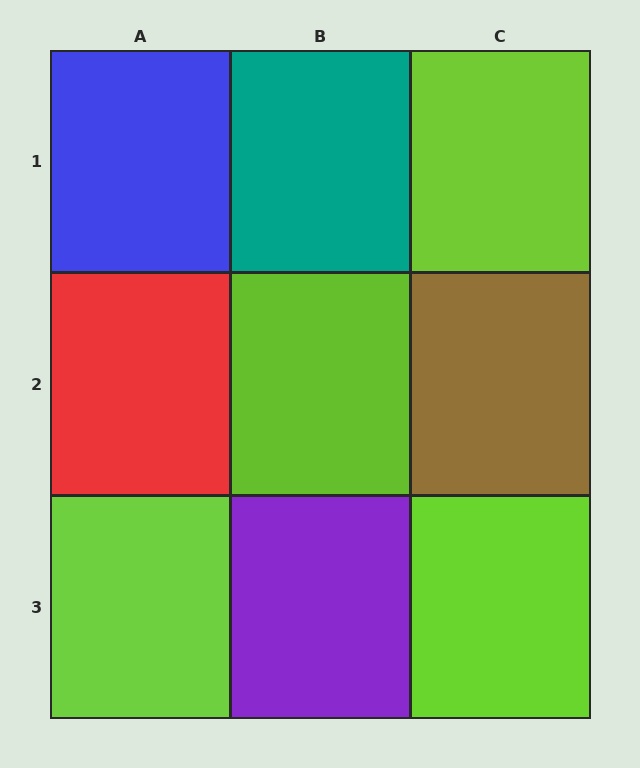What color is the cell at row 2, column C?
Brown.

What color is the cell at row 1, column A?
Blue.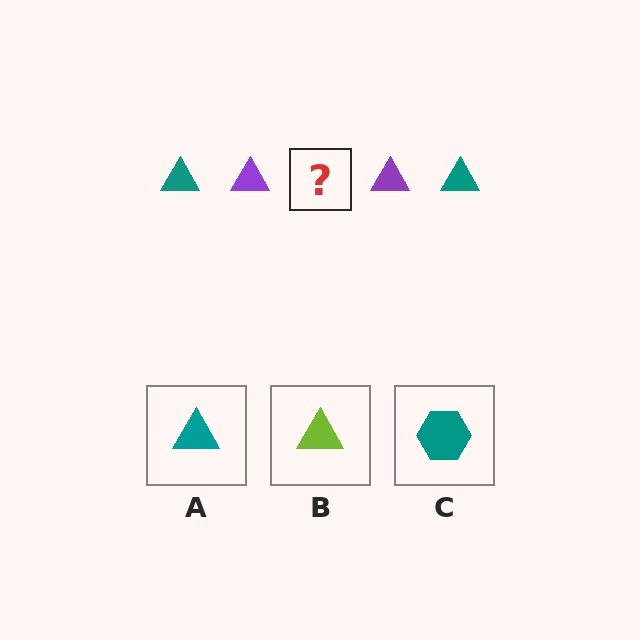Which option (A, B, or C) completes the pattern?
A.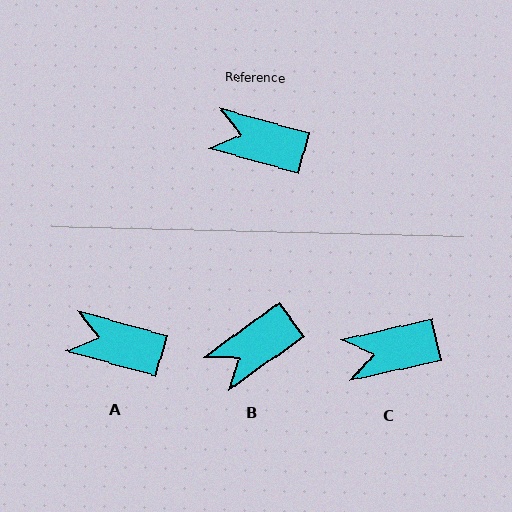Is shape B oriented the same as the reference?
No, it is off by about 52 degrees.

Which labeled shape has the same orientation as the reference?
A.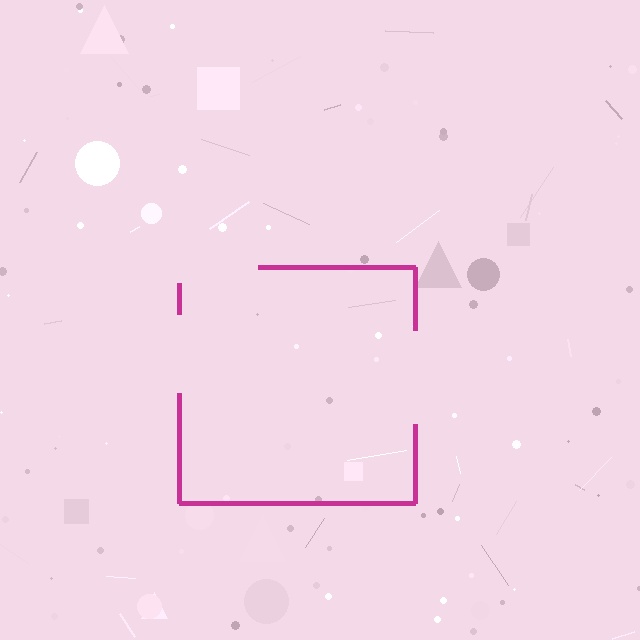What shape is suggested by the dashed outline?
The dashed outline suggests a square.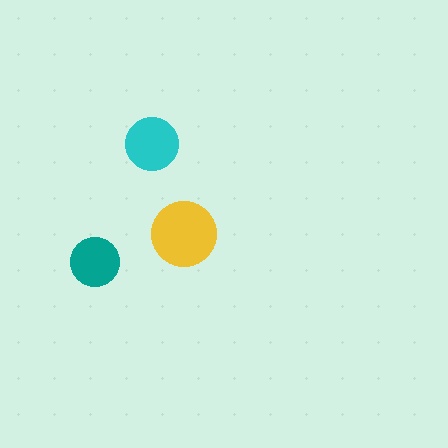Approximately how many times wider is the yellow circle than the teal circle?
About 1.5 times wider.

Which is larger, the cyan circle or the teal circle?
The cyan one.